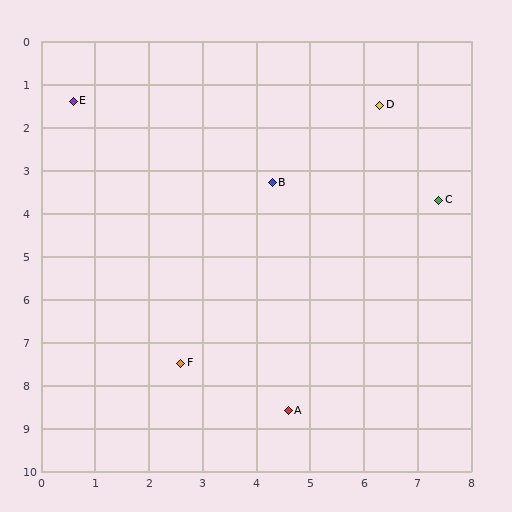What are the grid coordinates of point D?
Point D is at approximately (6.3, 1.5).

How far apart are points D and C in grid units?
Points D and C are about 2.5 grid units apart.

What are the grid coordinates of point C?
Point C is at approximately (7.4, 3.7).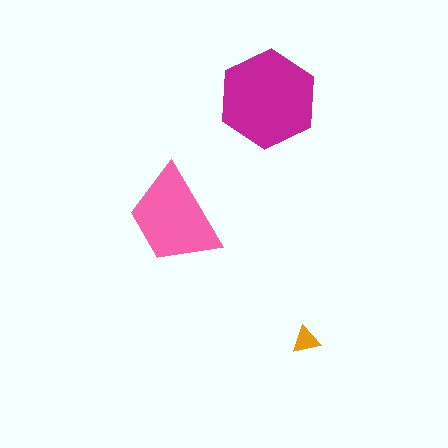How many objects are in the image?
There are 3 objects in the image.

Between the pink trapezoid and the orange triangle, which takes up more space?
The pink trapezoid.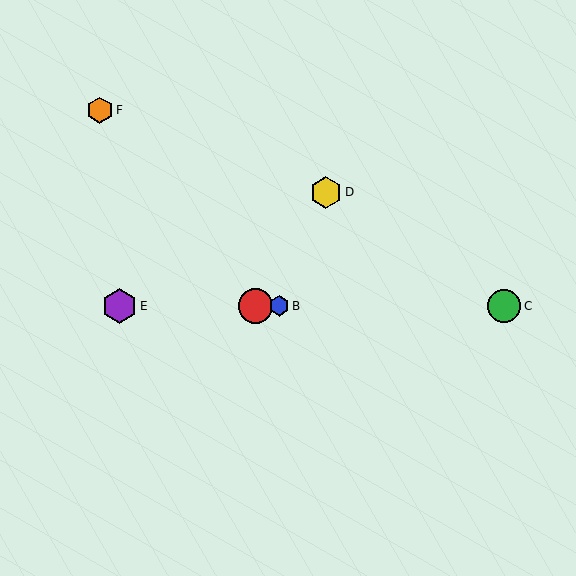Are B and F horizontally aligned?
No, B is at y≈306 and F is at y≈110.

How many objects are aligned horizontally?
4 objects (A, B, C, E) are aligned horizontally.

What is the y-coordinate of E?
Object E is at y≈306.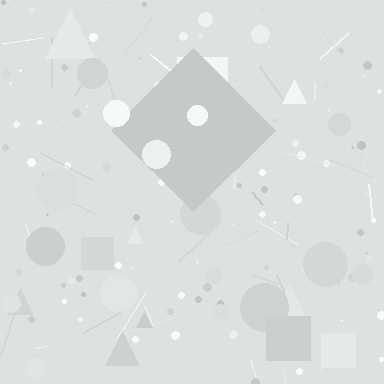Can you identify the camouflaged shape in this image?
The camouflaged shape is a diamond.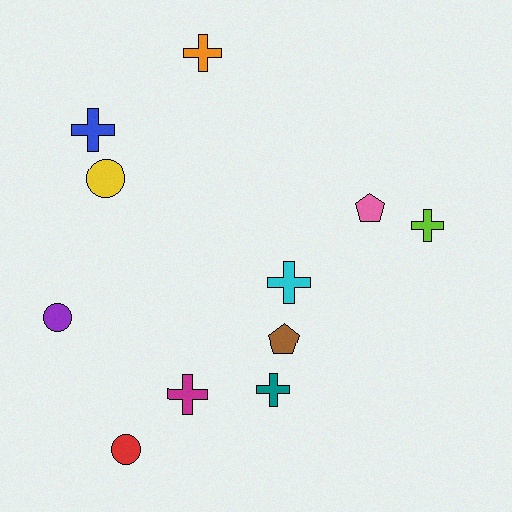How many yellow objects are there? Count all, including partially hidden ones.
There is 1 yellow object.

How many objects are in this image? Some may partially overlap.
There are 11 objects.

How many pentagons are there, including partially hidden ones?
There are 2 pentagons.